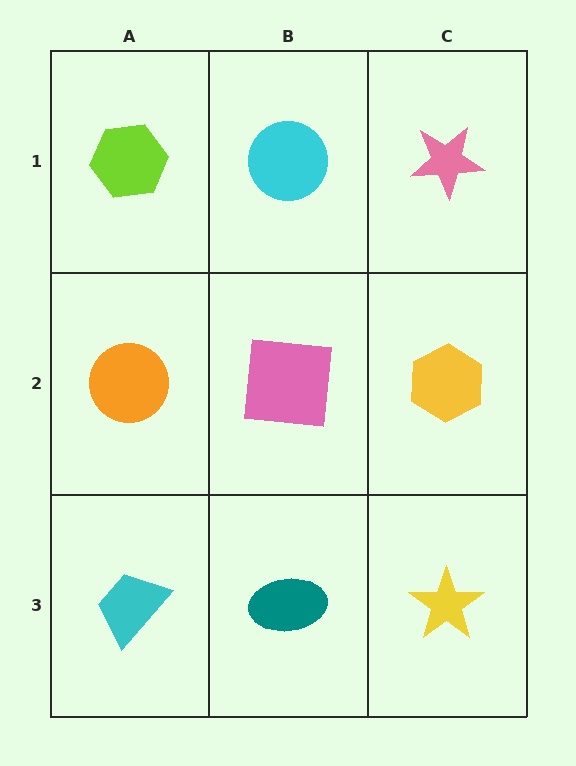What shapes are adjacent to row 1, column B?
A pink square (row 2, column B), a lime hexagon (row 1, column A), a pink star (row 1, column C).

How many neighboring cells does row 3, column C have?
2.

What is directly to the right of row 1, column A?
A cyan circle.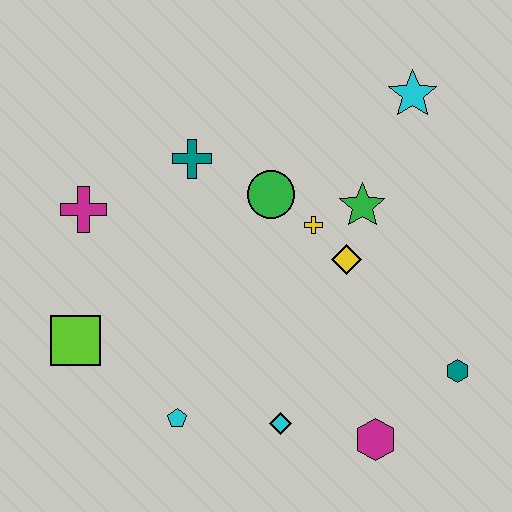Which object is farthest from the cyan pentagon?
The cyan star is farthest from the cyan pentagon.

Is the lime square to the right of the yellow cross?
No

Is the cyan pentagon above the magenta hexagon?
Yes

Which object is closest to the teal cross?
The green circle is closest to the teal cross.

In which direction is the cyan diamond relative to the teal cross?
The cyan diamond is below the teal cross.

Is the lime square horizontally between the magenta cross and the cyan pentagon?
No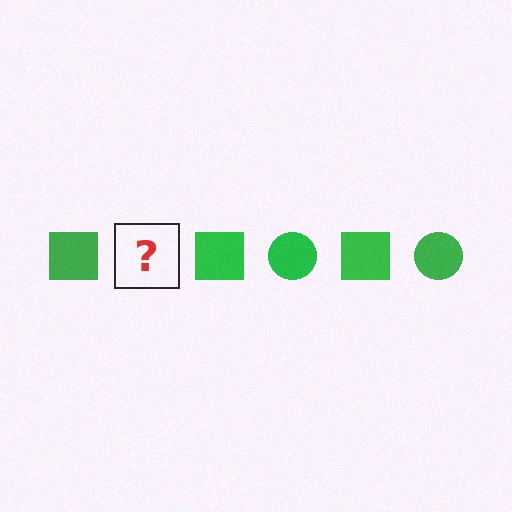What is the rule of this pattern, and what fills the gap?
The rule is that the pattern cycles through square, circle shapes in green. The gap should be filled with a green circle.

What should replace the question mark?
The question mark should be replaced with a green circle.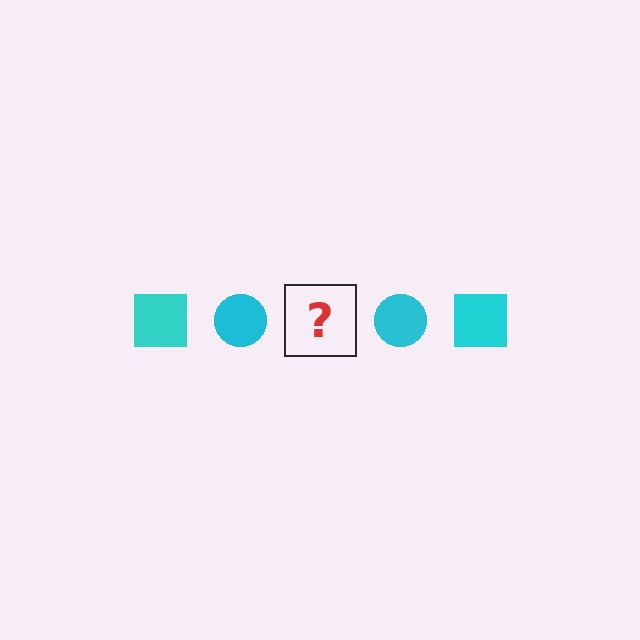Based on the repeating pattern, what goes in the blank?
The blank should be a cyan square.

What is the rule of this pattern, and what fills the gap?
The rule is that the pattern cycles through square, circle shapes in cyan. The gap should be filled with a cyan square.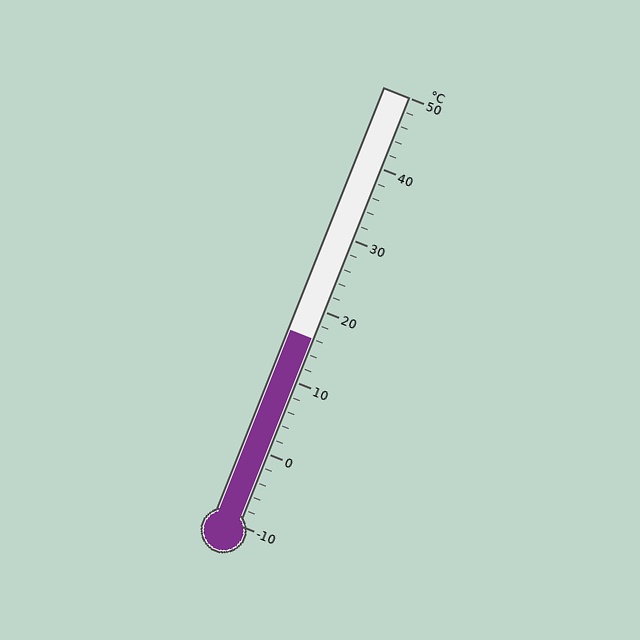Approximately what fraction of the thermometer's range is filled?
The thermometer is filled to approximately 45% of its range.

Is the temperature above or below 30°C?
The temperature is below 30°C.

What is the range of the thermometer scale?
The thermometer scale ranges from -10°C to 50°C.